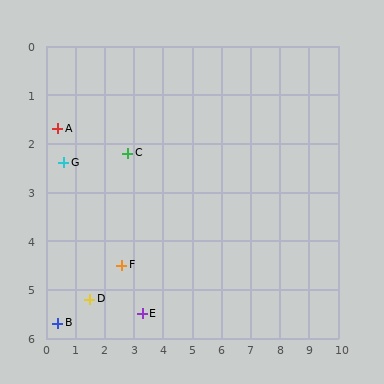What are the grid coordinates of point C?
Point C is at approximately (2.8, 2.2).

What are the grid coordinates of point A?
Point A is at approximately (0.4, 1.7).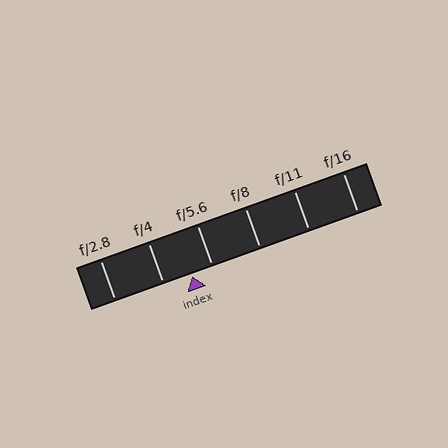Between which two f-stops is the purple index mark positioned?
The index mark is between f/4 and f/5.6.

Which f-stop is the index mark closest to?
The index mark is closest to f/5.6.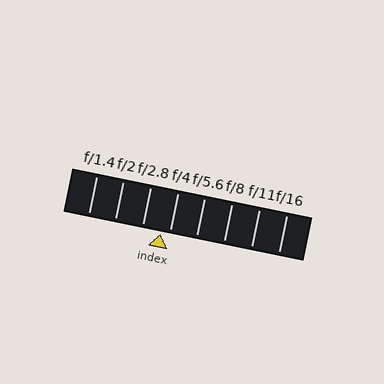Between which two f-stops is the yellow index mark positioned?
The index mark is between f/2.8 and f/4.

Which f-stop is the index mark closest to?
The index mark is closest to f/4.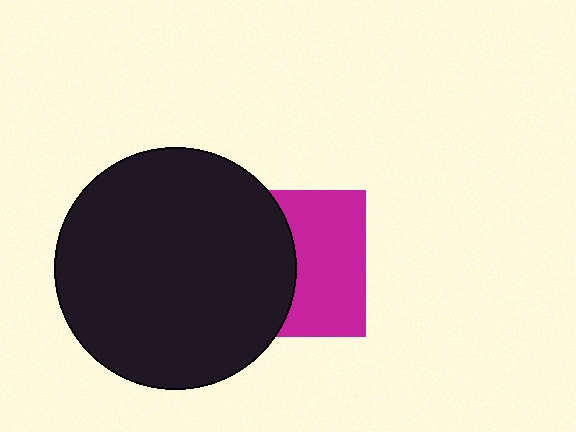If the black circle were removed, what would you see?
You would see the complete magenta square.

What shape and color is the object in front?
The object in front is a black circle.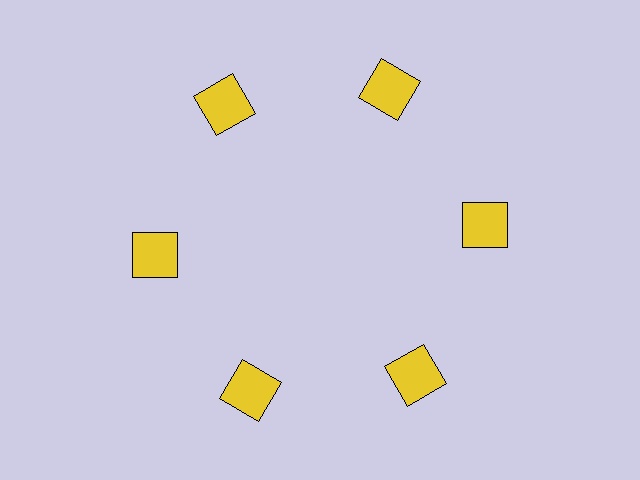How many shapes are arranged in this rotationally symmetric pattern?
There are 6 shapes, arranged in 6 groups of 1.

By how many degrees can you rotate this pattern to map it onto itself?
The pattern maps onto itself every 60 degrees of rotation.